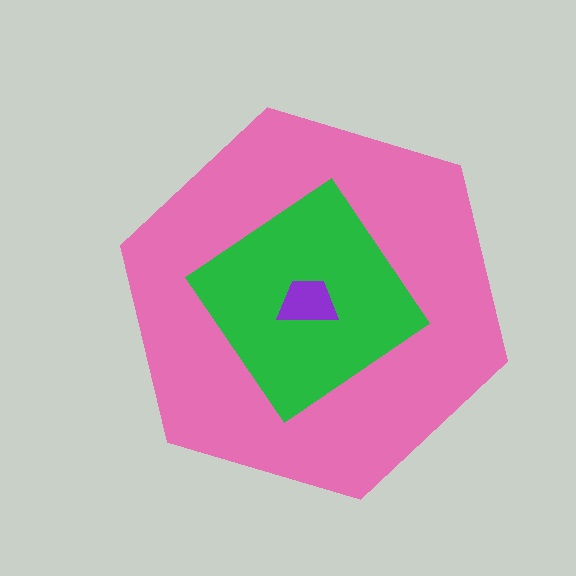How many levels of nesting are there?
3.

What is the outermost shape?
The pink hexagon.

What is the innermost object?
The purple trapezoid.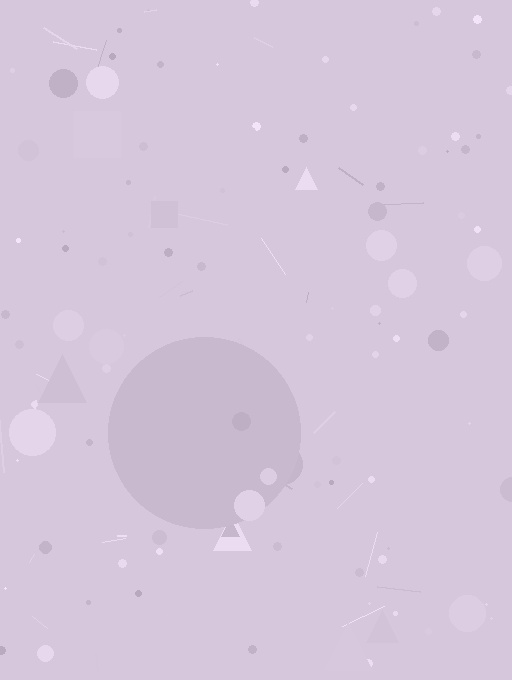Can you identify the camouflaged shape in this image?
The camouflaged shape is a circle.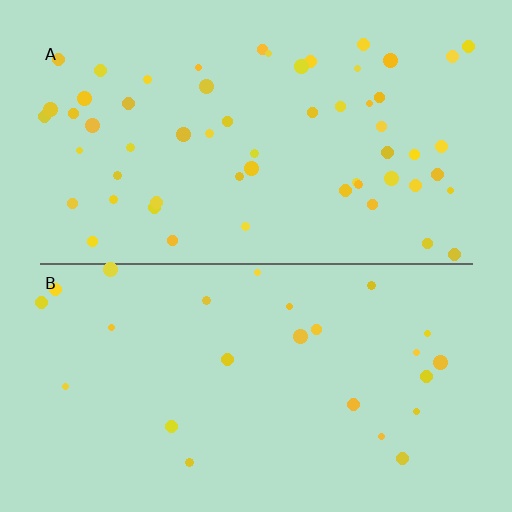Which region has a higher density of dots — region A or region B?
A (the top).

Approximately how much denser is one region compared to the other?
Approximately 2.3× — region A over region B.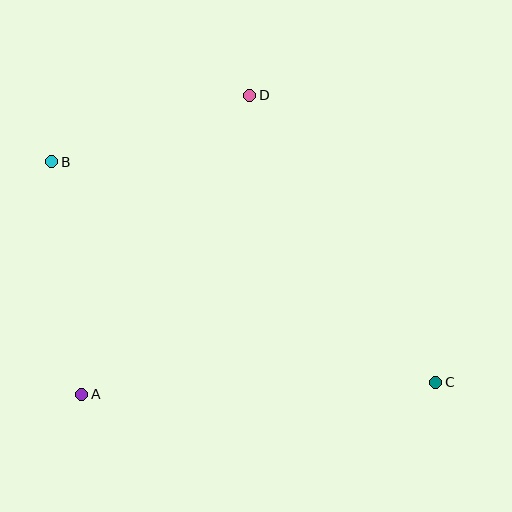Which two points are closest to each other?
Points B and D are closest to each other.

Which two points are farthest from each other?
Points B and C are farthest from each other.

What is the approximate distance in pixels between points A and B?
The distance between A and B is approximately 234 pixels.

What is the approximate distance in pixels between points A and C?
The distance between A and C is approximately 354 pixels.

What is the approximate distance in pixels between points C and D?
The distance between C and D is approximately 342 pixels.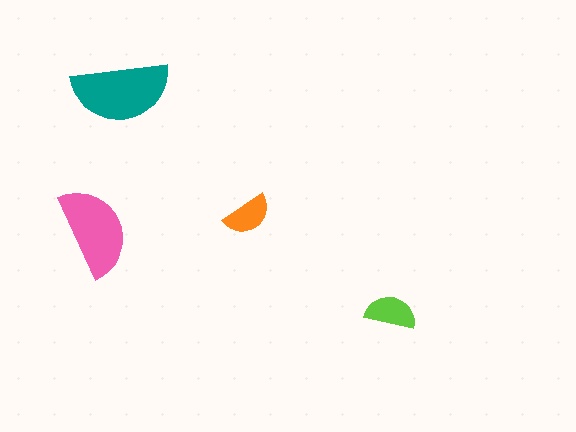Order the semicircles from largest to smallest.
the teal one, the pink one, the lime one, the orange one.